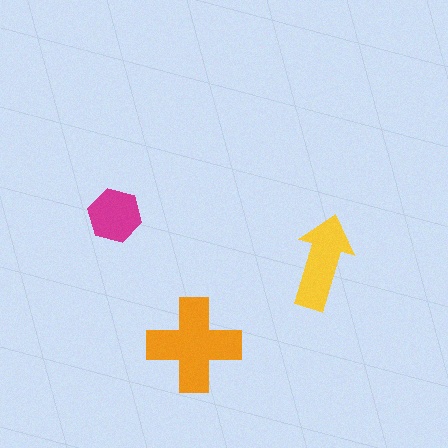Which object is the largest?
The orange cross.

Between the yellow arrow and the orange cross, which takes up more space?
The orange cross.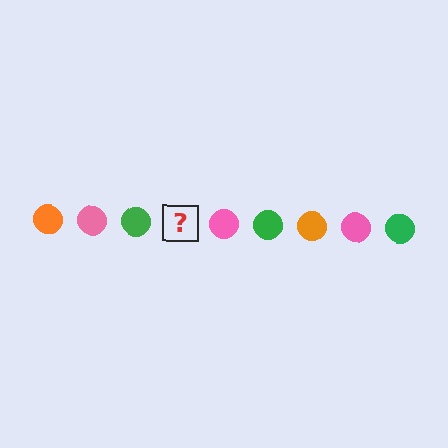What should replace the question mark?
The question mark should be replaced with an orange circle.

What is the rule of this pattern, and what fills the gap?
The rule is that the pattern cycles through orange, pink, green circles. The gap should be filled with an orange circle.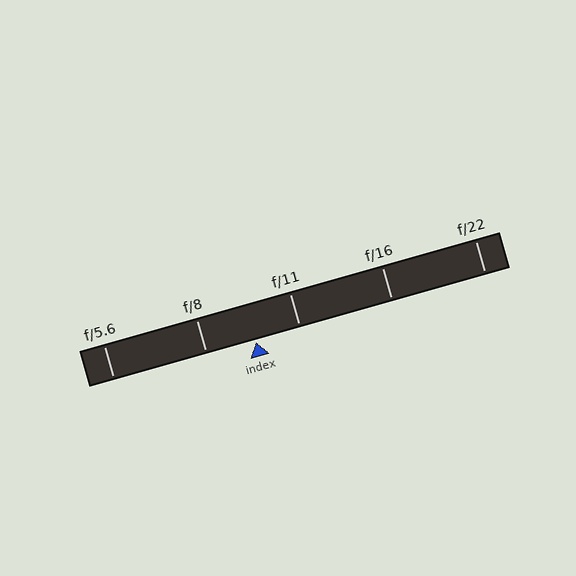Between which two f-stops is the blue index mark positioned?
The index mark is between f/8 and f/11.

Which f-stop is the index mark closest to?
The index mark is closest to f/11.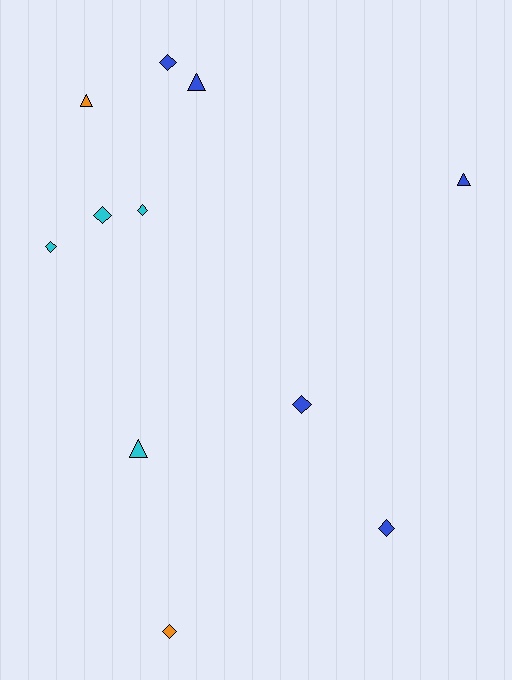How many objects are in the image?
There are 11 objects.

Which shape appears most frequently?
Diamond, with 7 objects.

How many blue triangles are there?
There are 2 blue triangles.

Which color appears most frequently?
Blue, with 5 objects.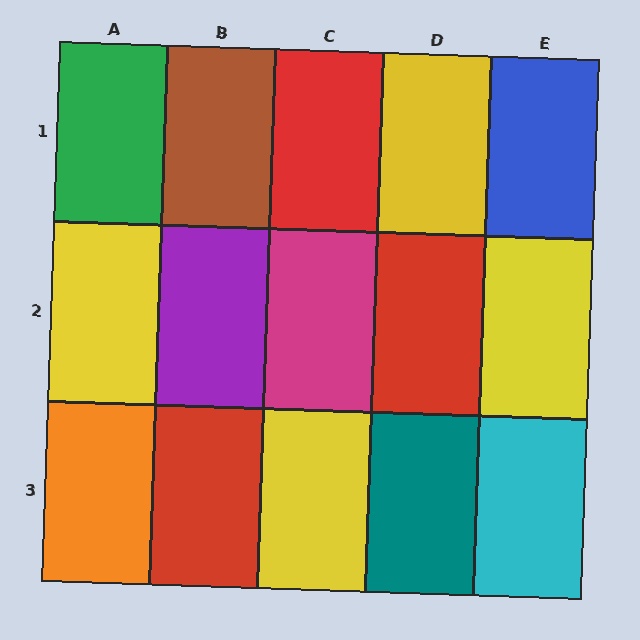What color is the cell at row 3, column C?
Yellow.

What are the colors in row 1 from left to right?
Green, brown, red, yellow, blue.